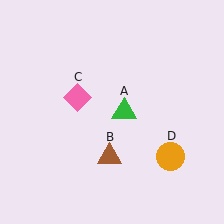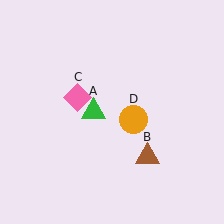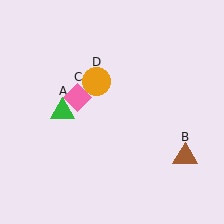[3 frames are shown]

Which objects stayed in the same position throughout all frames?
Pink diamond (object C) remained stationary.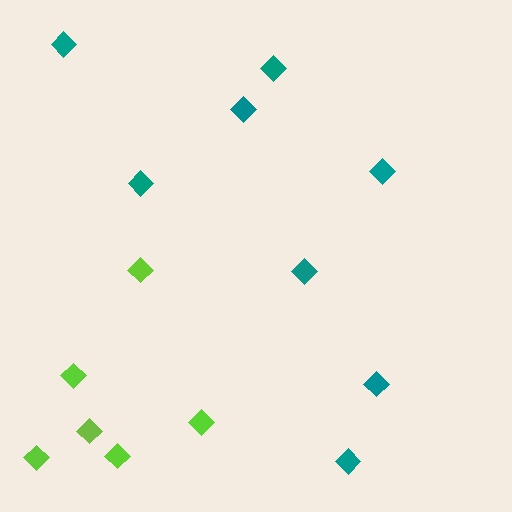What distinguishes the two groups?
There are 2 groups: one group of teal diamonds (8) and one group of lime diamonds (6).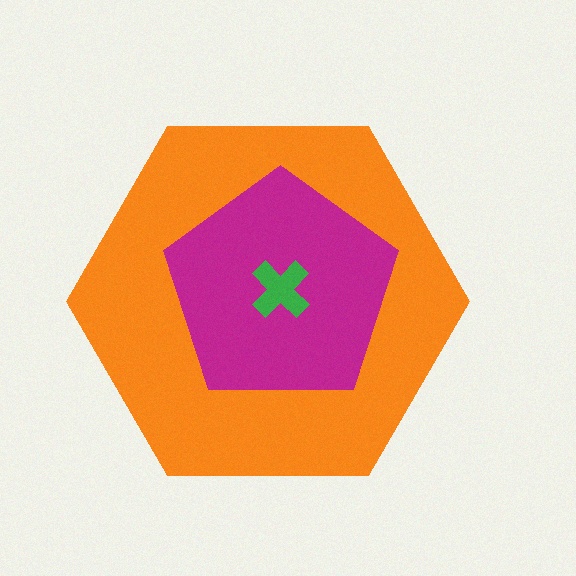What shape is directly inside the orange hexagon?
The magenta pentagon.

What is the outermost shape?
The orange hexagon.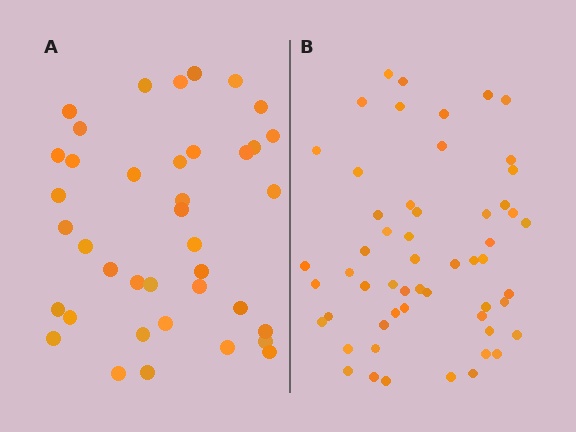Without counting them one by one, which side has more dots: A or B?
Region B (the right region) has more dots.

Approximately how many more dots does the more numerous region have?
Region B has approximately 15 more dots than region A.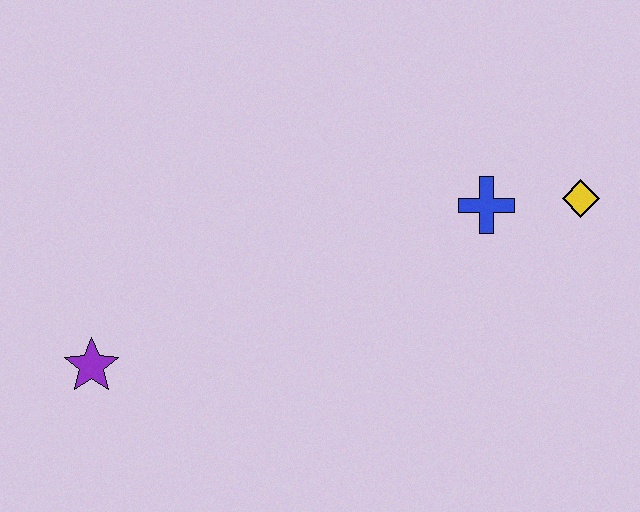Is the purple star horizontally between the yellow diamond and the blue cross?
No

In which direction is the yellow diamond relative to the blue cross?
The yellow diamond is to the right of the blue cross.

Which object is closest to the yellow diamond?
The blue cross is closest to the yellow diamond.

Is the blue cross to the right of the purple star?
Yes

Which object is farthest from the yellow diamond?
The purple star is farthest from the yellow diamond.